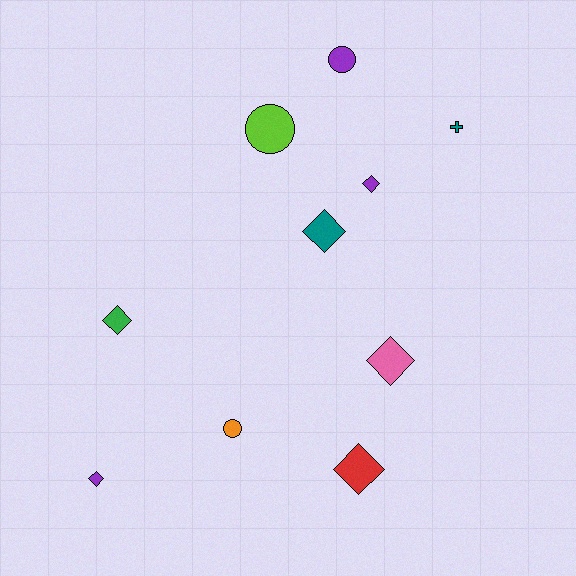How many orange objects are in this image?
There is 1 orange object.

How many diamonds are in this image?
There are 6 diamonds.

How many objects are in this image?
There are 10 objects.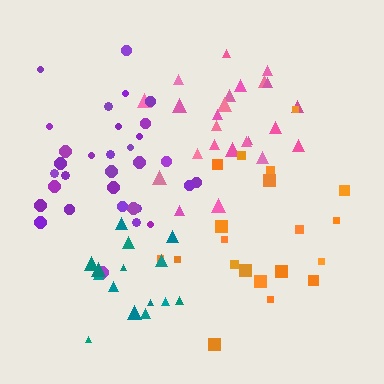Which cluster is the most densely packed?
Teal.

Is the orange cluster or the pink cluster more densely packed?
Pink.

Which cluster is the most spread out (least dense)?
Orange.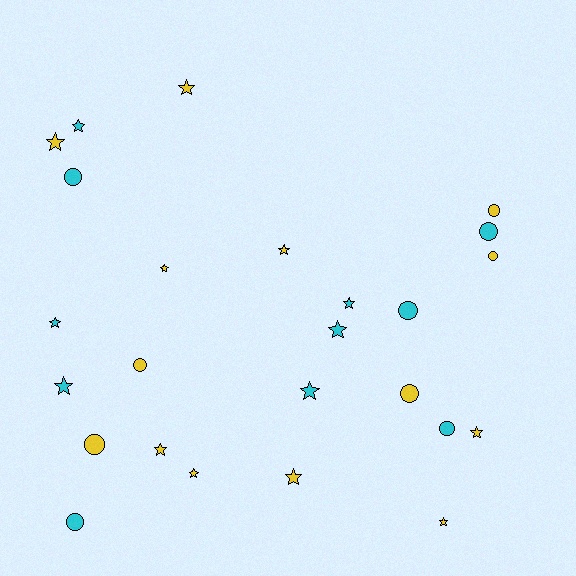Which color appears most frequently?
Yellow, with 14 objects.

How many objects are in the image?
There are 25 objects.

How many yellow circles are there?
There are 5 yellow circles.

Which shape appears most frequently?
Star, with 15 objects.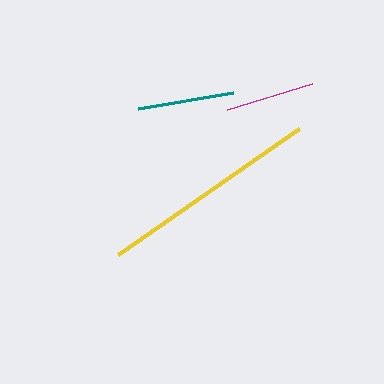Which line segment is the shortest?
The magenta line is the shortest at approximately 89 pixels.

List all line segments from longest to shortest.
From longest to shortest: yellow, teal, magenta.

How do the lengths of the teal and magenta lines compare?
The teal and magenta lines are approximately the same length.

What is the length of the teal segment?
The teal segment is approximately 97 pixels long.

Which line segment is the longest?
The yellow line is the longest at approximately 221 pixels.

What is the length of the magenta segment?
The magenta segment is approximately 89 pixels long.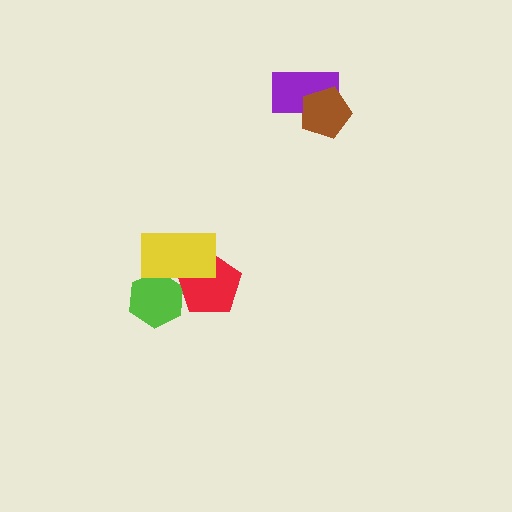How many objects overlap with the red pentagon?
2 objects overlap with the red pentagon.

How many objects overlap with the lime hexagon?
2 objects overlap with the lime hexagon.